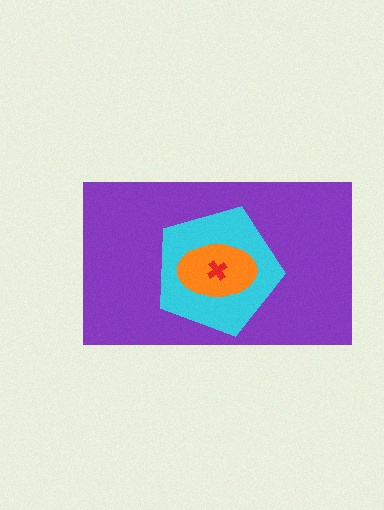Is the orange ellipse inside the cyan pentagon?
Yes.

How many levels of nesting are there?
4.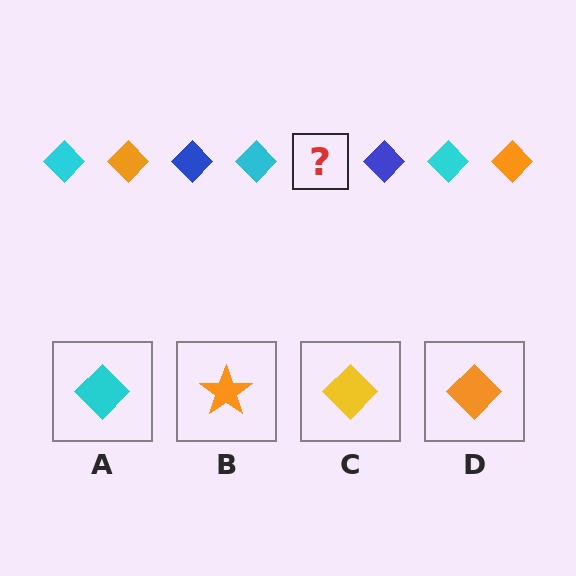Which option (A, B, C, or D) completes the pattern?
D.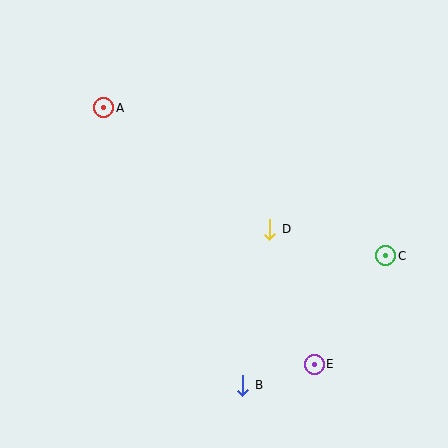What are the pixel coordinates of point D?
Point D is at (269, 229).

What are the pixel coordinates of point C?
Point C is at (386, 256).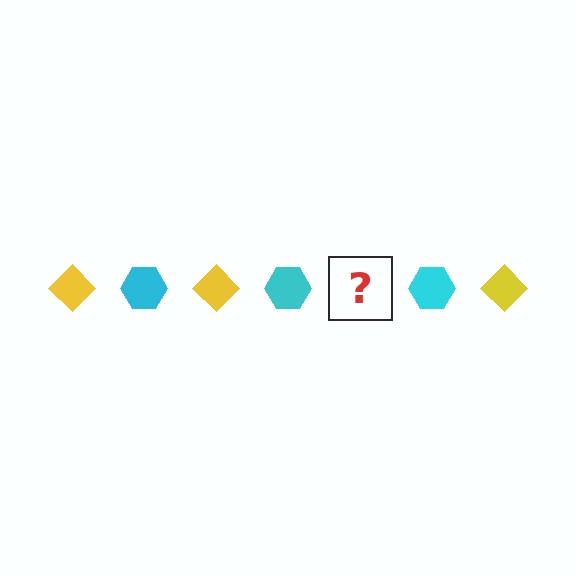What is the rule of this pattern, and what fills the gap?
The rule is that the pattern alternates between yellow diamond and cyan hexagon. The gap should be filled with a yellow diamond.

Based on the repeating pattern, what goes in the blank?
The blank should be a yellow diamond.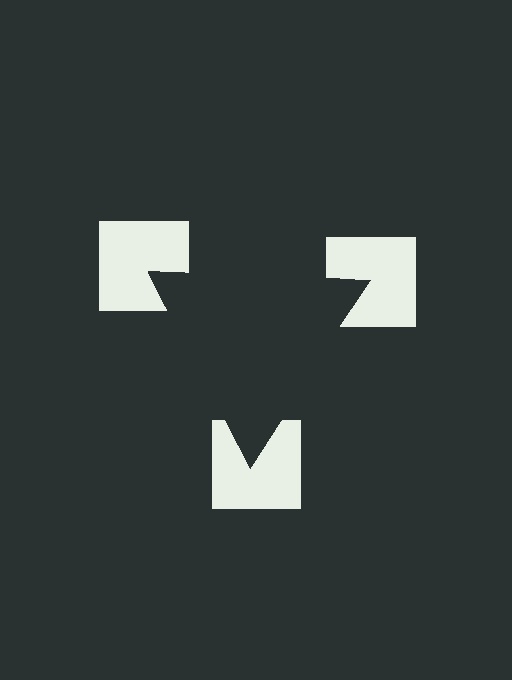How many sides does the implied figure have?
3 sides.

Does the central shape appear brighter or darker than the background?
It typically appears slightly darker than the background, even though no actual brightness change is drawn.